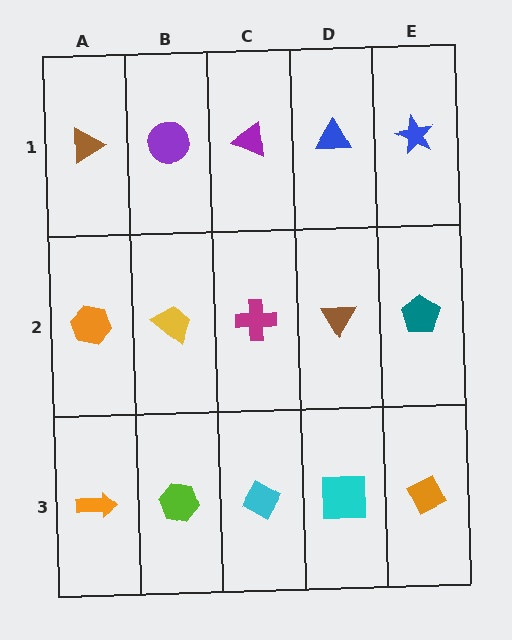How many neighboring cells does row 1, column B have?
3.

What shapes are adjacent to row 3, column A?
An orange hexagon (row 2, column A), a lime hexagon (row 3, column B).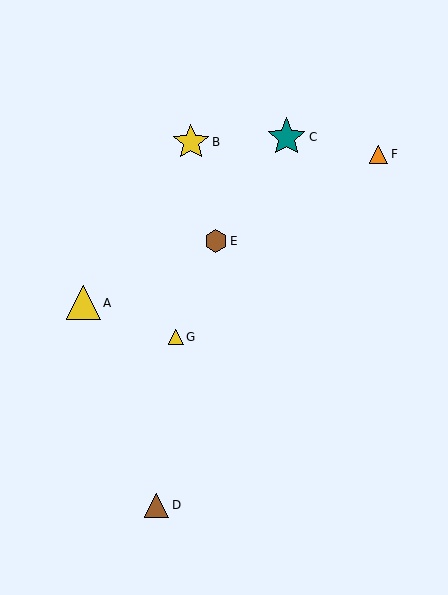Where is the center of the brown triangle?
The center of the brown triangle is at (157, 505).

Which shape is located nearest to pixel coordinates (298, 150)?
The teal star (labeled C) at (287, 137) is nearest to that location.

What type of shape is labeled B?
Shape B is a yellow star.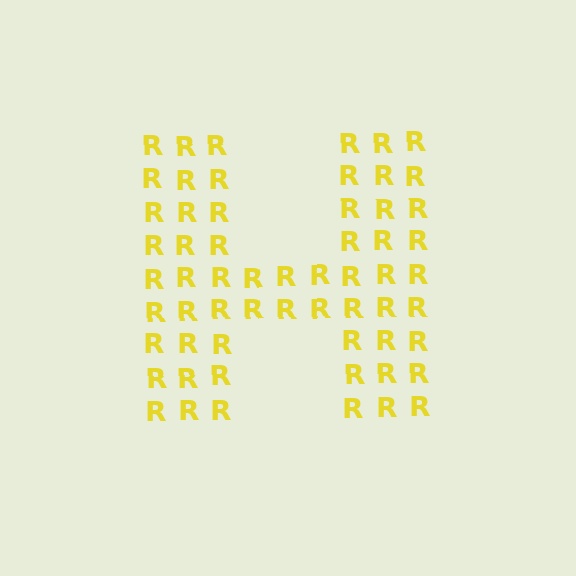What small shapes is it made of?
It is made of small letter R's.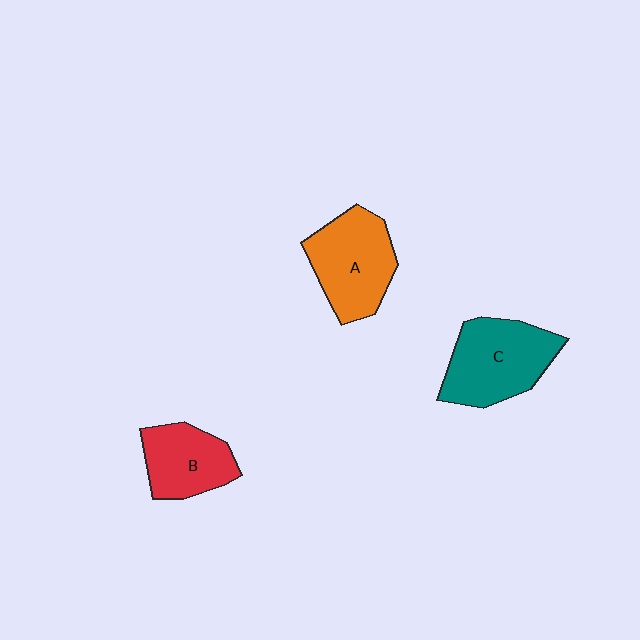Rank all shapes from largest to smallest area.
From largest to smallest: C (teal), A (orange), B (red).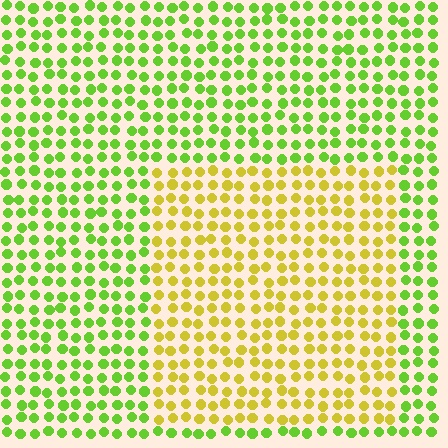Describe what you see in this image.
The image is filled with small lime elements in a uniform arrangement. A rectangle-shaped region is visible where the elements are tinted to a slightly different hue, forming a subtle color boundary.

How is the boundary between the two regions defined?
The boundary is defined purely by a slight shift in hue (about 44 degrees). Spacing, size, and orientation are identical on both sides.